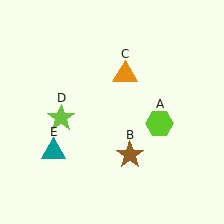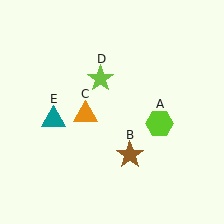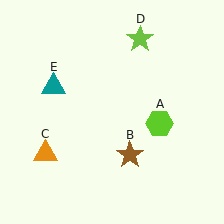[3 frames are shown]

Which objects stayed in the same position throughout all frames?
Lime hexagon (object A) and brown star (object B) remained stationary.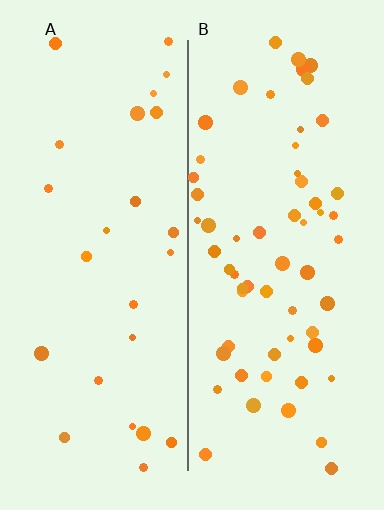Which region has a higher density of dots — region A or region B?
B (the right).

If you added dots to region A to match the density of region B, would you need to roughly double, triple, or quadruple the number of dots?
Approximately double.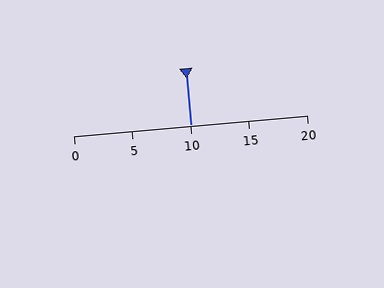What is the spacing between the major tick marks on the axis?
The major ticks are spaced 5 apart.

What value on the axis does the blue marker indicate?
The marker indicates approximately 10.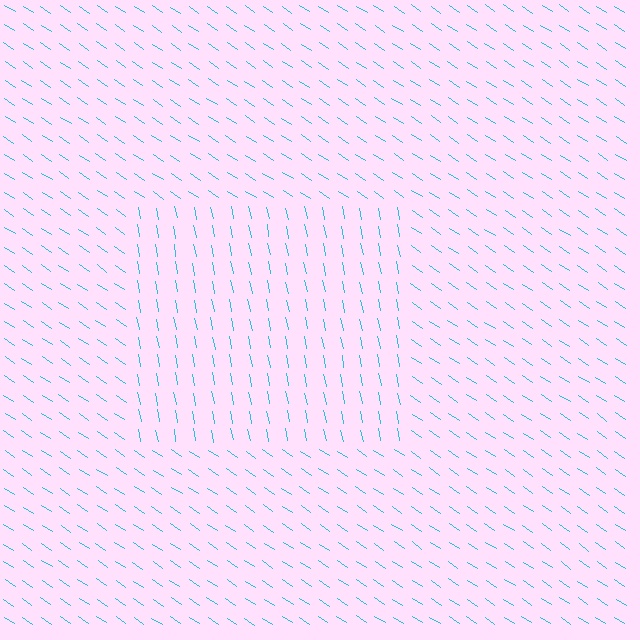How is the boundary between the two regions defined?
The boundary is defined purely by a change in line orientation (approximately 45 degrees difference). All lines are the same color and thickness.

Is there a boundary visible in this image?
Yes, there is a texture boundary formed by a change in line orientation.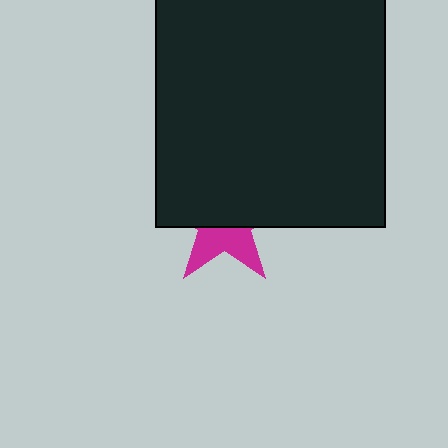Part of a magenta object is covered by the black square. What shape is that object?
It is a star.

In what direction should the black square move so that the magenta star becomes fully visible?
The black square should move up. That is the shortest direction to clear the overlap and leave the magenta star fully visible.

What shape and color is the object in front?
The object in front is a black square.